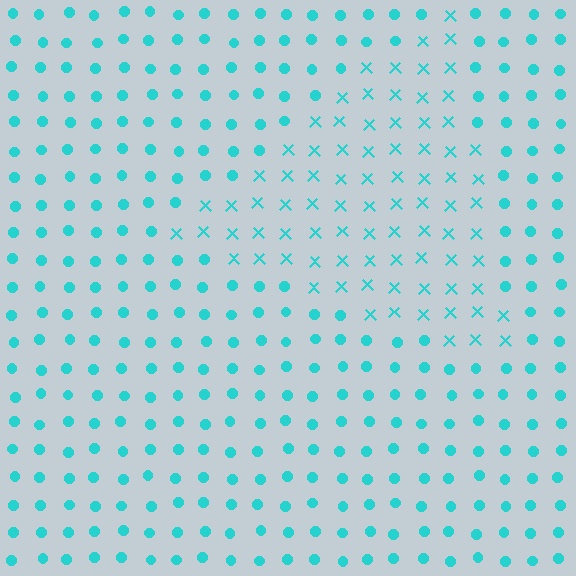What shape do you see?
I see a triangle.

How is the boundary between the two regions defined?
The boundary is defined by a change in element shape: X marks inside vs. circles outside. All elements share the same color and spacing.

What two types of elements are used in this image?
The image uses X marks inside the triangle region and circles outside it.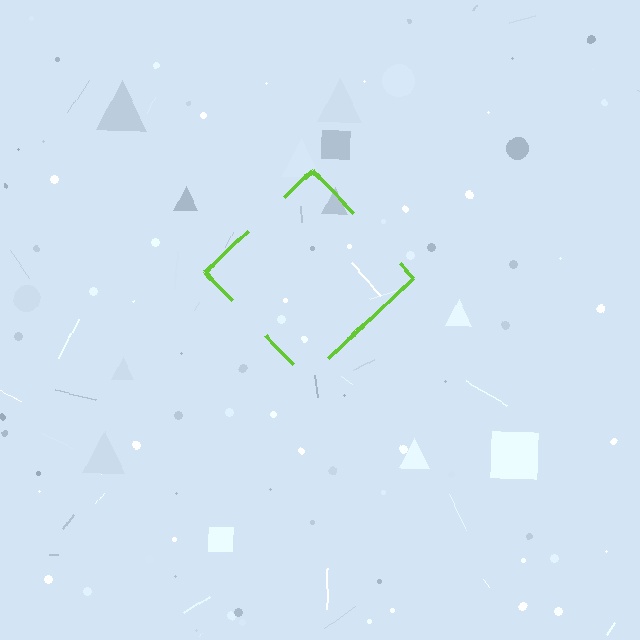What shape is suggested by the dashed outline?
The dashed outline suggests a diamond.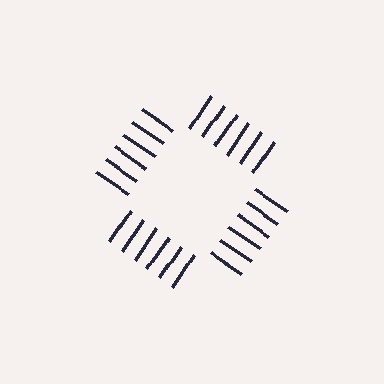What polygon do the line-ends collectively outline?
An illusory square — the line segments terminate on its edges but no continuous stroke is drawn.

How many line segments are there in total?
24 — 6 along each of the 4 edges.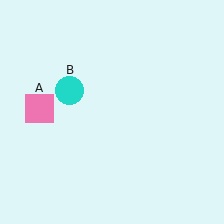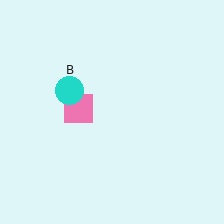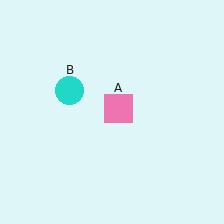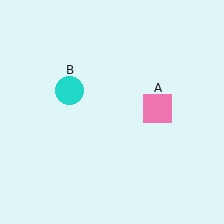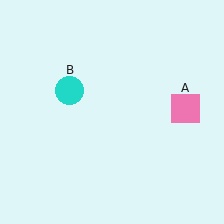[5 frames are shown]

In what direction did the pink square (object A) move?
The pink square (object A) moved right.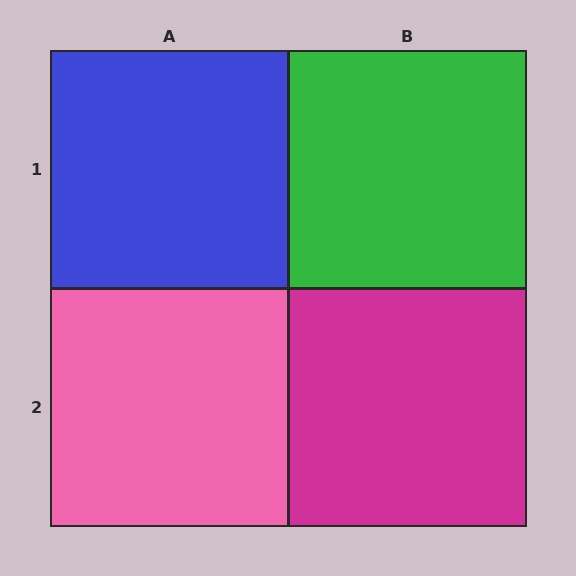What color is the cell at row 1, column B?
Green.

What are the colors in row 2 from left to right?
Pink, magenta.